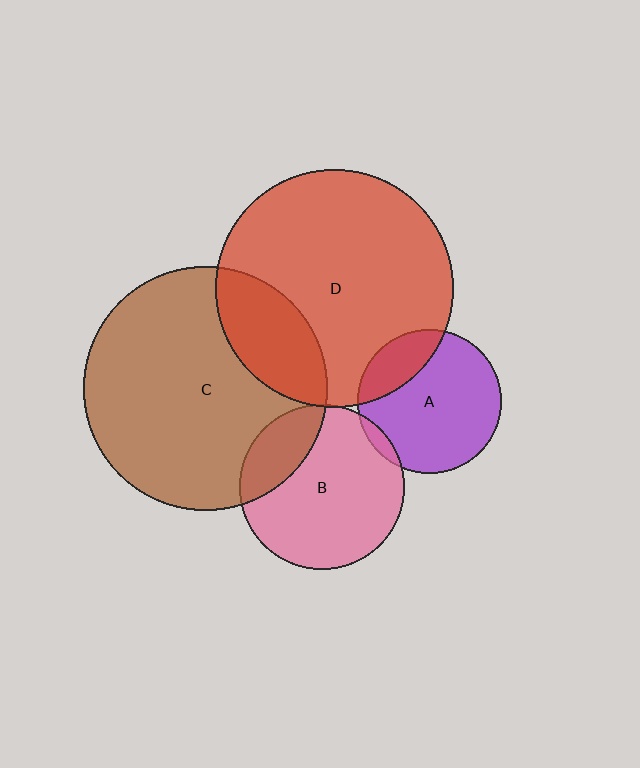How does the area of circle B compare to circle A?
Approximately 1.3 times.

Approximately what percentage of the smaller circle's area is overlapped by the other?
Approximately 20%.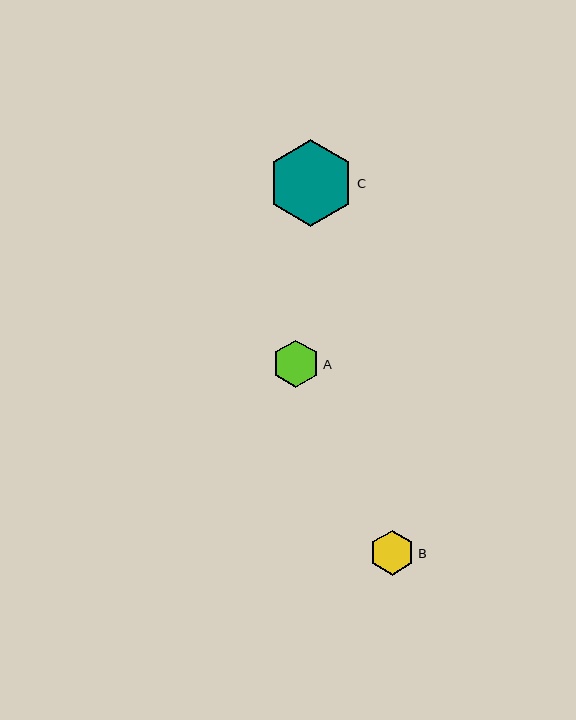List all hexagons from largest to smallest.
From largest to smallest: C, A, B.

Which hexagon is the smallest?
Hexagon B is the smallest with a size of approximately 45 pixels.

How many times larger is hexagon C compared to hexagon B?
Hexagon C is approximately 1.9 times the size of hexagon B.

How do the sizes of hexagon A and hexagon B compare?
Hexagon A and hexagon B are approximately the same size.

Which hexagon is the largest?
Hexagon C is the largest with a size of approximately 86 pixels.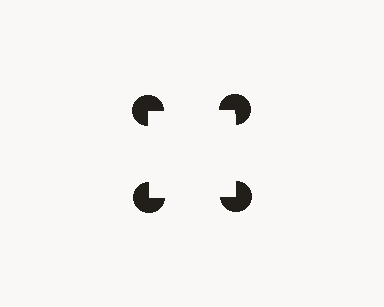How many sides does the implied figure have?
4 sides.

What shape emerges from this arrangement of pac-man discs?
An illusory square — its edges are inferred from the aligned wedge cuts in the pac-man discs, not physically drawn.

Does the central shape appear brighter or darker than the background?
It typically appears slightly brighter than the background, even though no actual brightness change is drawn.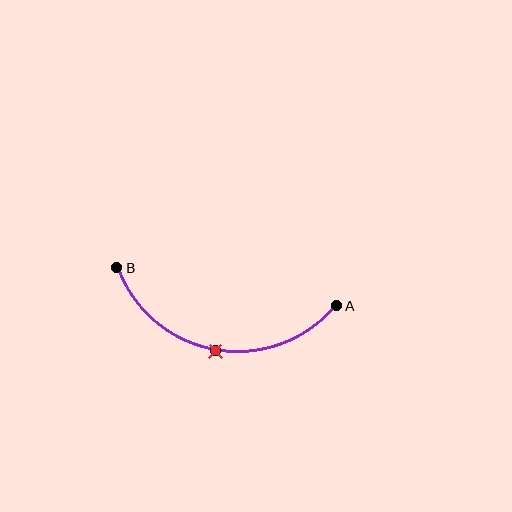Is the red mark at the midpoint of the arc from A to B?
Yes. The red mark lies on the arc at equal arc-length from both A and B — it is the arc midpoint.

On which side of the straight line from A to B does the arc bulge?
The arc bulges below the straight line connecting A and B.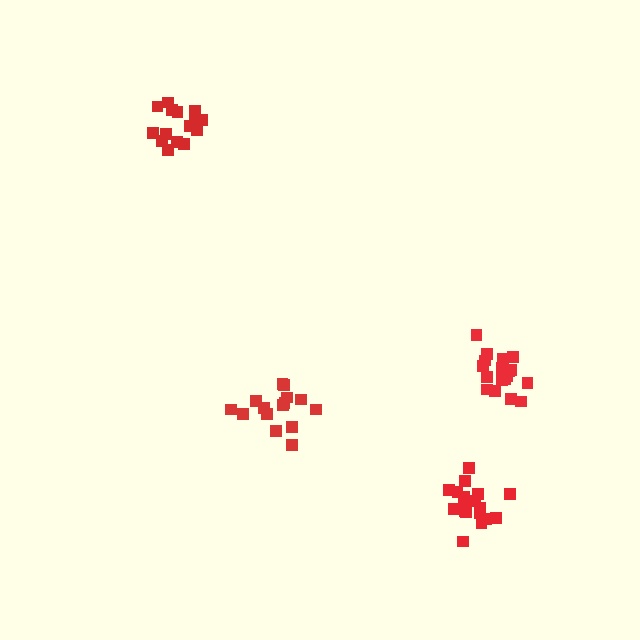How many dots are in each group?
Group 1: 19 dots, Group 2: 15 dots, Group 3: 19 dots, Group 4: 15 dots (68 total).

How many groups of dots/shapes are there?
There are 4 groups.